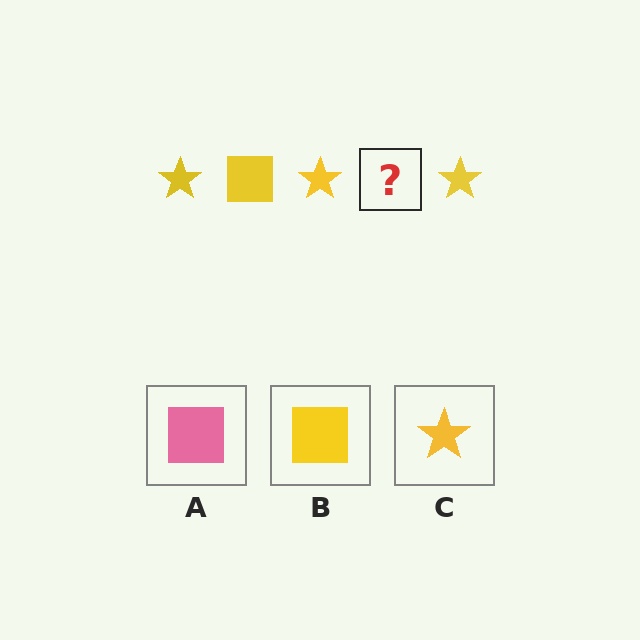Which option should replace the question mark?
Option B.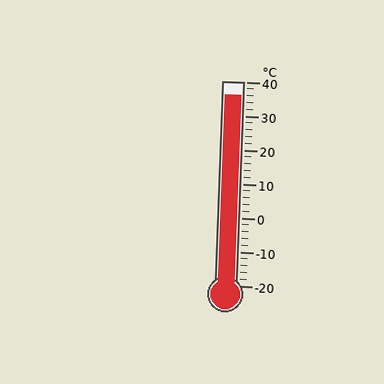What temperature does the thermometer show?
The thermometer shows approximately 36°C.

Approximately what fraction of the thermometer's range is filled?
The thermometer is filled to approximately 95% of its range.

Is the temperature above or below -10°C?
The temperature is above -10°C.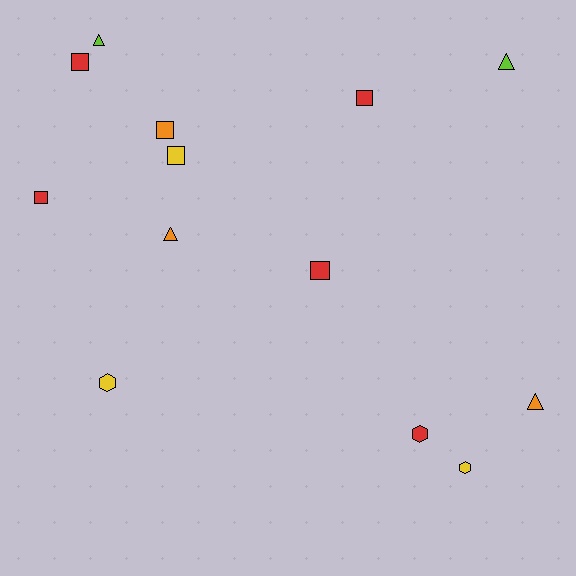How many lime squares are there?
There are no lime squares.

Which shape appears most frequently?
Square, with 6 objects.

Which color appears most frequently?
Red, with 5 objects.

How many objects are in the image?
There are 13 objects.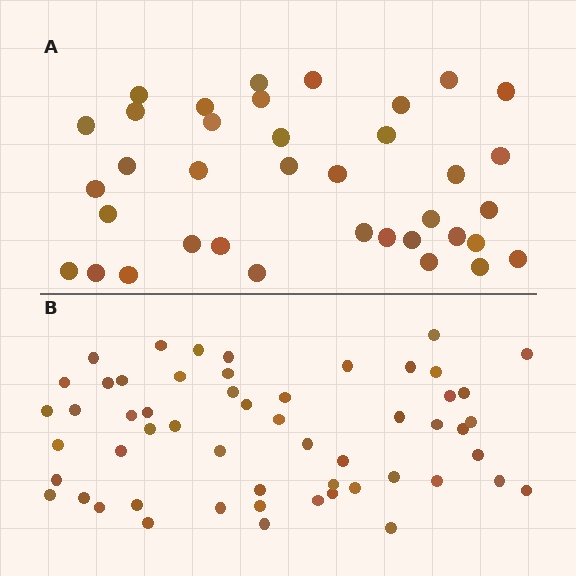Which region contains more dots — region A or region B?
Region B (the bottom region) has more dots.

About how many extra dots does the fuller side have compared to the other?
Region B has approximately 20 more dots than region A.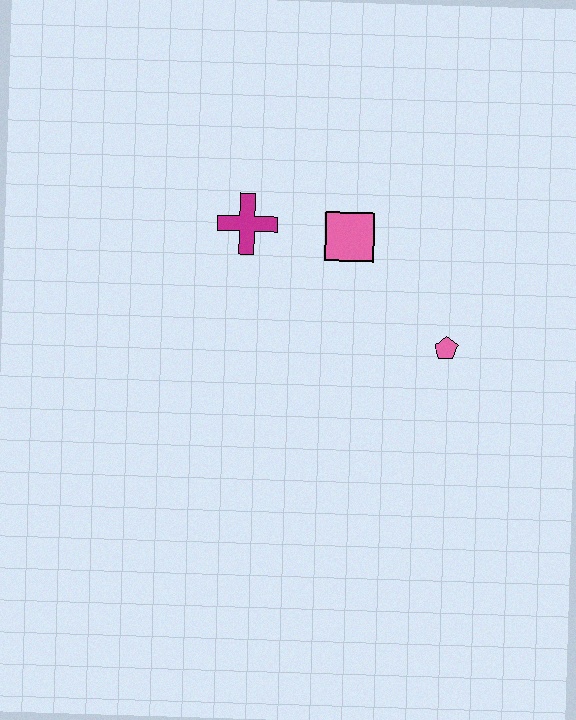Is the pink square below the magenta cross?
Yes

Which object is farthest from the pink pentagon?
The magenta cross is farthest from the pink pentagon.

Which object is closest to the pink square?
The magenta cross is closest to the pink square.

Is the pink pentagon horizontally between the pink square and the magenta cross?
No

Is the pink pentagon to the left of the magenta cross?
No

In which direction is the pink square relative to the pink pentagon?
The pink square is above the pink pentagon.